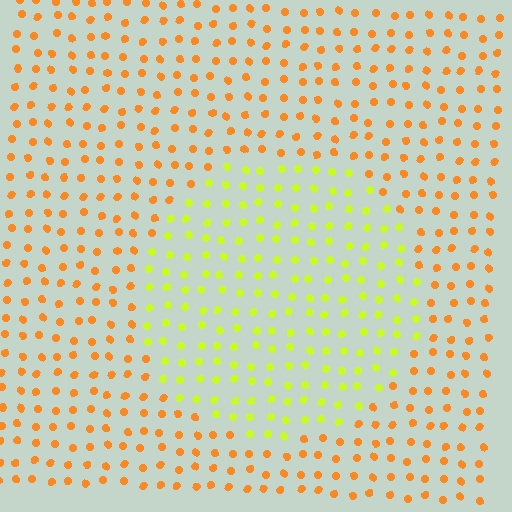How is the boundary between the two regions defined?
The boundary is defined purely by a slight shift in hue (about 46 degrees). Spacing, size, and orientation are identical on both sides.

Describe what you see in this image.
The image is filled with small orange elements in a uniform arrangement. A circle-shaped region is visible where the elements are tinted to a slightly different hue, forming a subtle color boundary.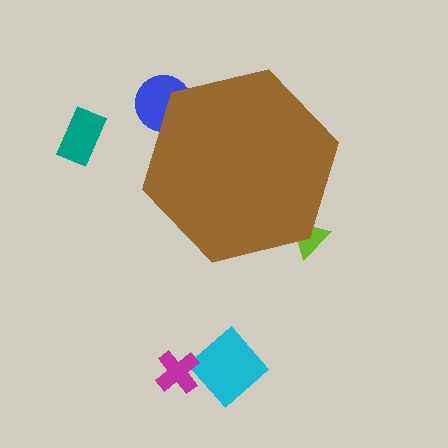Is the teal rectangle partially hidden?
No, the teal rectangle is fully visible.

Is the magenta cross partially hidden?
No, the magenta cross is fully visible.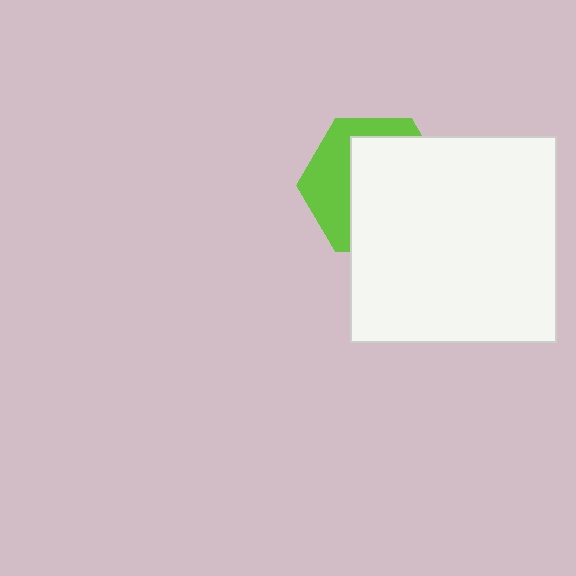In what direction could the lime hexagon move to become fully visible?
The lime hexagon could move toward the upper-left. That would shift it out from behind the white square entirely.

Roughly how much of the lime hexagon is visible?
A small part of it is visible (roughly 37%).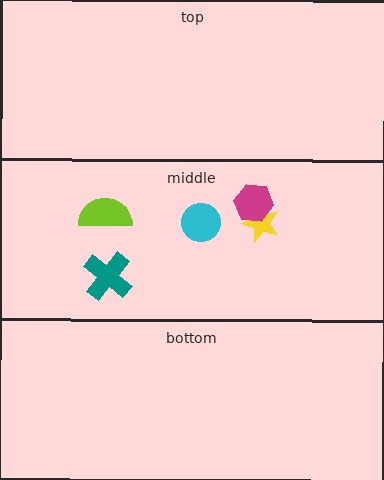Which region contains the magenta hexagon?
The middle region.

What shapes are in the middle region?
The yellow star, the teal cross, the lime semicircle, the cyan circle, the magenta hexagon.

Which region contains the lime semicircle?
The middle region.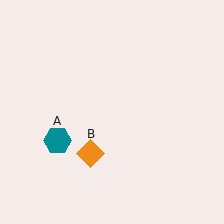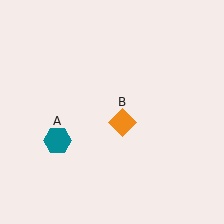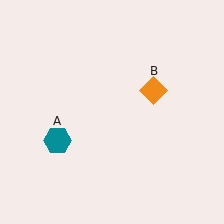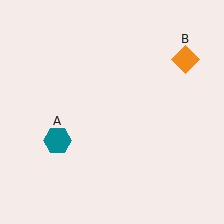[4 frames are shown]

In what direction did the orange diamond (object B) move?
The orange diamond (object B) moved up and to the right.